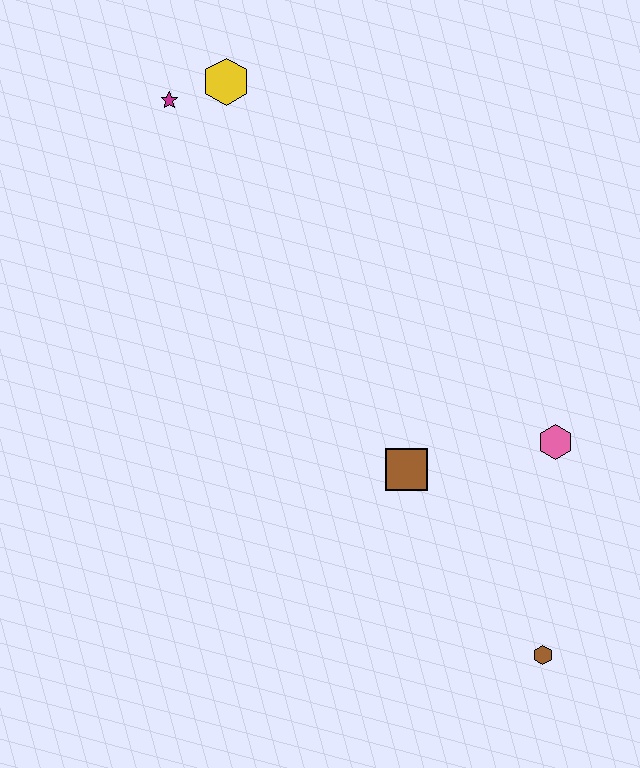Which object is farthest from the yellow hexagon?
The brown hexagon is farthest from the yellow hexagon.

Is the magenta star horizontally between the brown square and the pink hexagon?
No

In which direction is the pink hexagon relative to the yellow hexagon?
The pink hexagon is below the yellow hexagon.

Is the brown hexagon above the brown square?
No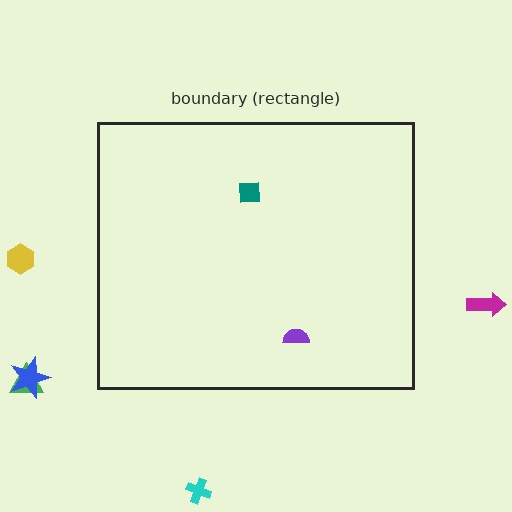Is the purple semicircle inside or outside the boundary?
Inside.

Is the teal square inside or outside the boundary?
Inside.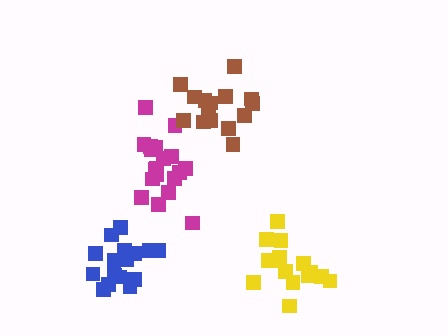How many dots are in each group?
Group 1: 15 dots, Group 2: 16 dots, Group 3: 19 dots, Group 4: 15 dots (65 total).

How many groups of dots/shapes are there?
There are 4 groups.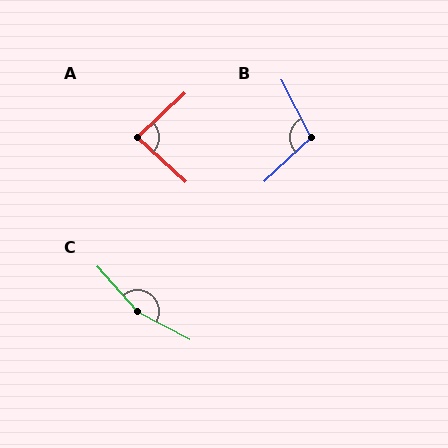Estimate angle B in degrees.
Approximately 106 degrees.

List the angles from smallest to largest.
A (85°), B (106°), C (159°).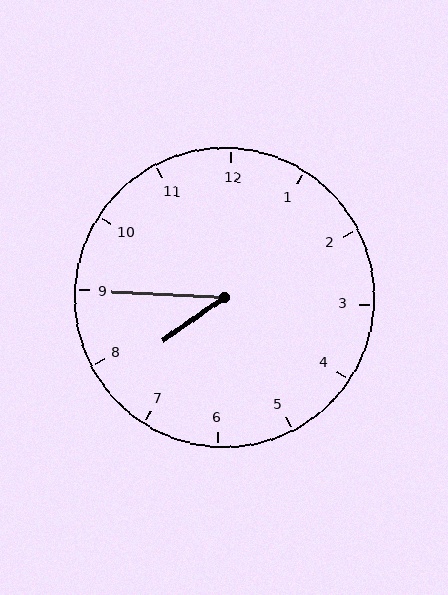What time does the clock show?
7:45.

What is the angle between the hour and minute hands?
Approximately 38 degrees.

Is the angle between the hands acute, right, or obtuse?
It is acute.